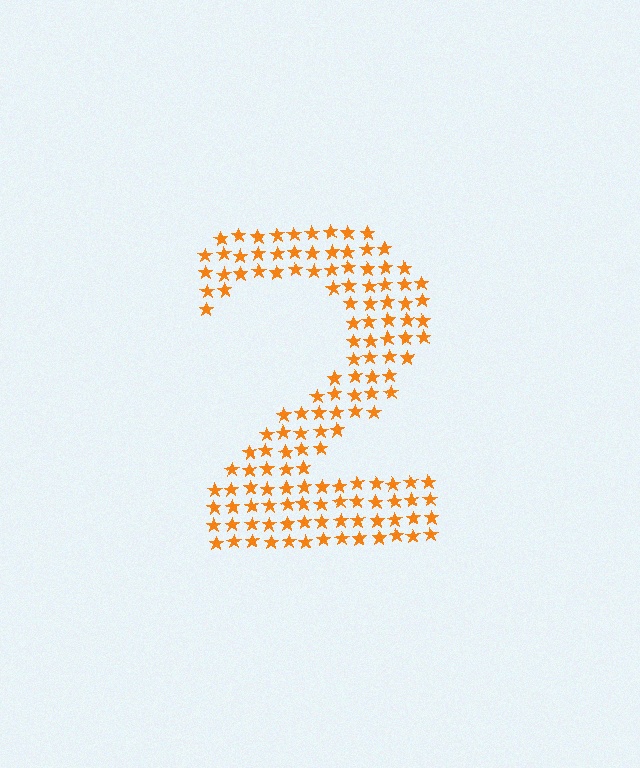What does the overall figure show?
The overall figure shows the digit 2.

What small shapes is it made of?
It is made of small stars.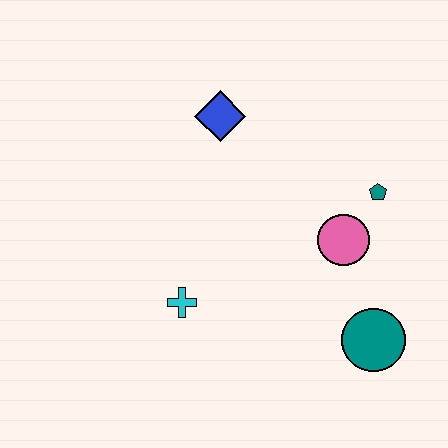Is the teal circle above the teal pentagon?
No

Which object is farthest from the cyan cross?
The teal pentagon is farthest from the cyan cross.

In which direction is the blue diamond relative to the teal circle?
The blue diamond is above the teal circle.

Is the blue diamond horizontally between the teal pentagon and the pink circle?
No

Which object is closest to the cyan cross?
The pink circle is closest to the cyan cross.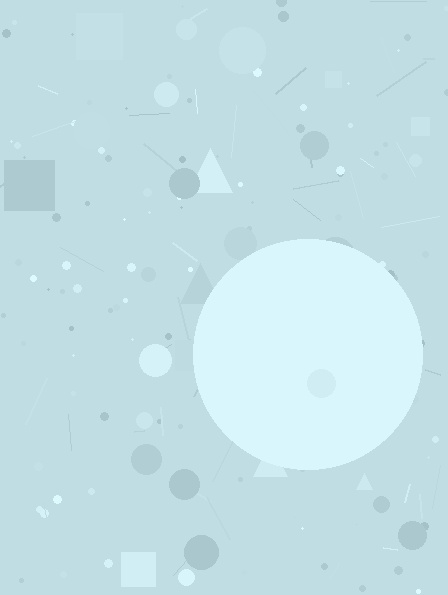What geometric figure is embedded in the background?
A circle is embedded in the background.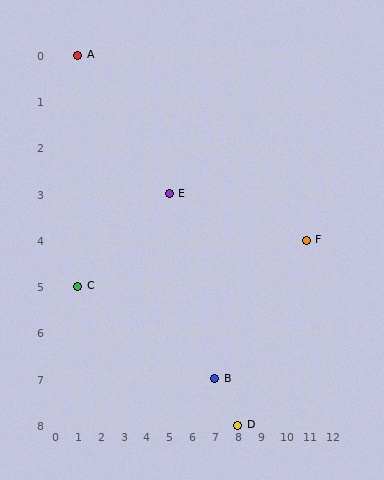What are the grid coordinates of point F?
Point F is at grid coordinates (11, 4).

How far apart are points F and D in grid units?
Points F and D are 3 columns and 4 rows apart (about 5.0 grid units diagonally).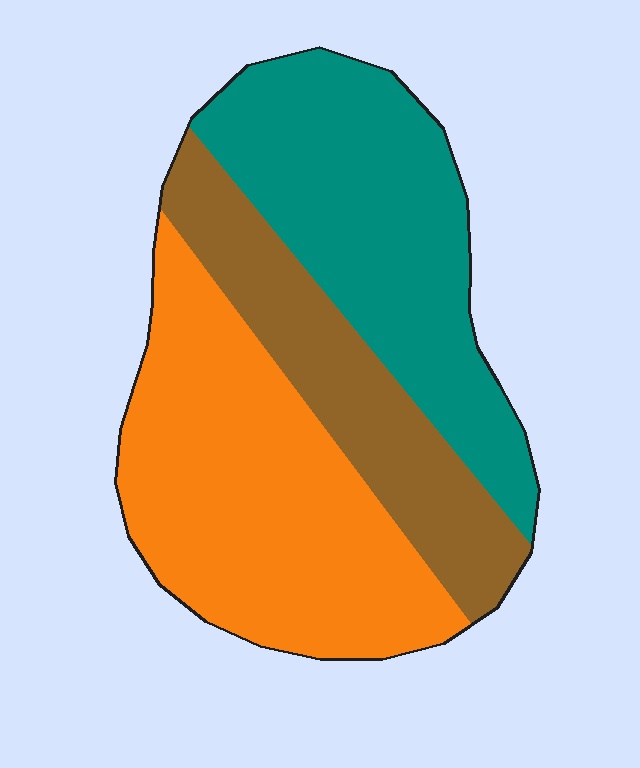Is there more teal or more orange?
Orange.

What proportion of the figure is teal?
Teal covers roughly 35% of the figure.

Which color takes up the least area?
Brown, at roughly 25%.